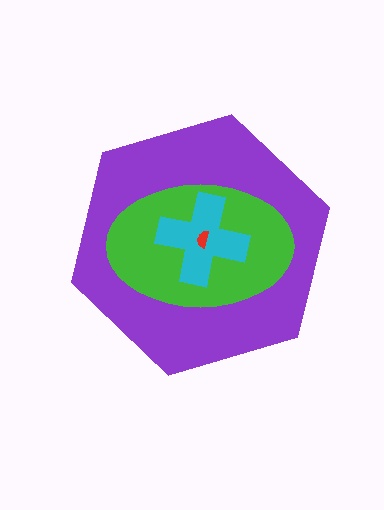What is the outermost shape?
The purple hexagon.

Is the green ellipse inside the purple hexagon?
Yes.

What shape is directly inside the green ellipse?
The cyan cross.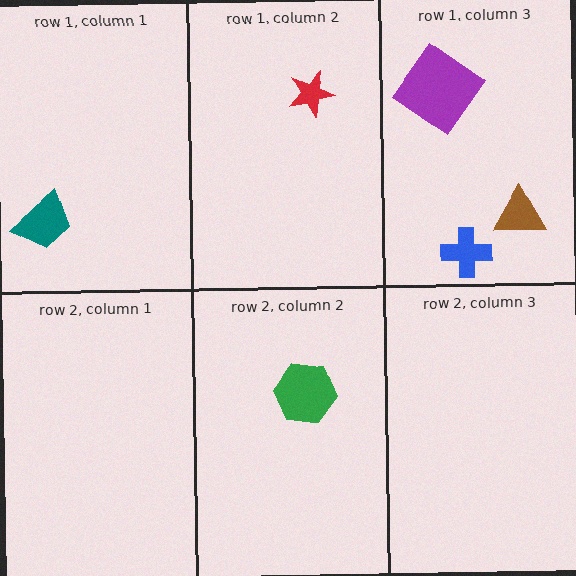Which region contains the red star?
The row 1, column 2 region.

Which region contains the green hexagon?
The row 2, column 2 region.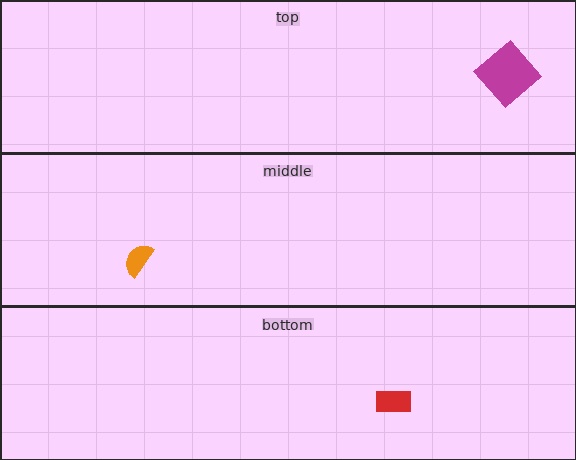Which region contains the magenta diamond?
The top region.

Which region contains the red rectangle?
The bottom region.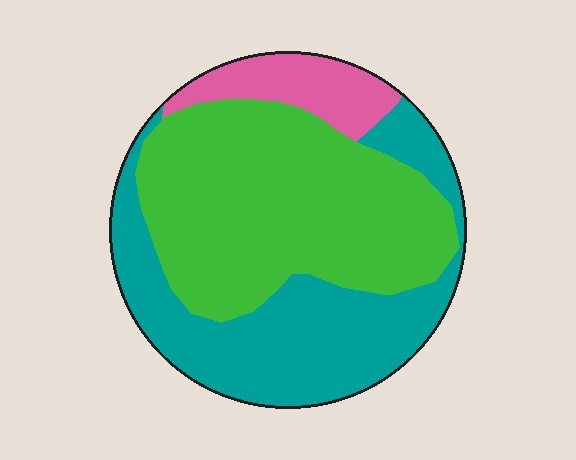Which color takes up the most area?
Green, at roughly 50%.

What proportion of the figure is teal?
Teal takes up between a quarter and a half of the figure.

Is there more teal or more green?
Green.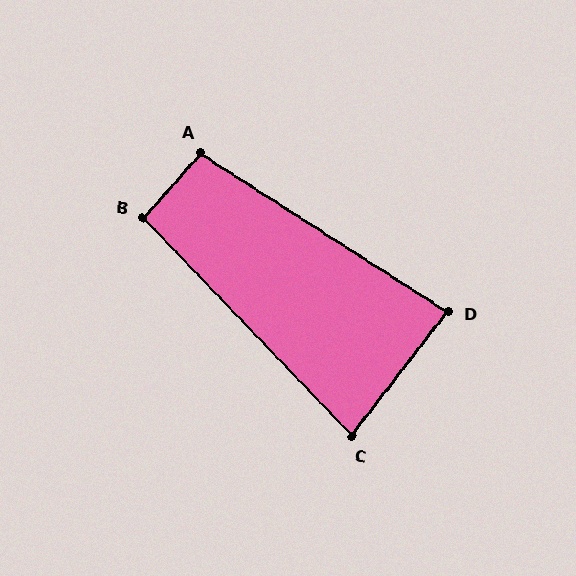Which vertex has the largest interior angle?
A, at approximately 99 degrees.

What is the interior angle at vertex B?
Approximately 95 degrees (approximately right).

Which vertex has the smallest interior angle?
C, at approximately 81 degrees.